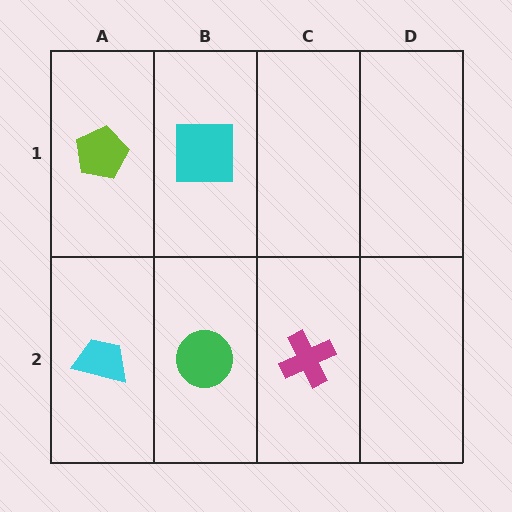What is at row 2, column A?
A cyan trapezoid.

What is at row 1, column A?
A lime pentagon.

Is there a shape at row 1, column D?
No, that cell is empty.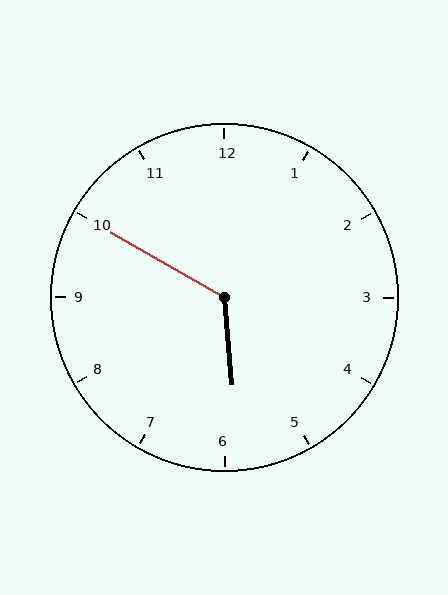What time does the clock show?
5:50.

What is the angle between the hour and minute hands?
Approximately 125 degrees.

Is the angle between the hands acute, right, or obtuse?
It is obtuse.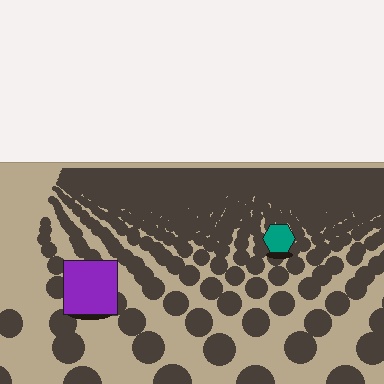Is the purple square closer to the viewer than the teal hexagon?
Yes. The purple square is closer — you can tell from the texture gradient: the ground texture is coarser near it.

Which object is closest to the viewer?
The purple square is closest. The texture marks near it are larger and more spread out.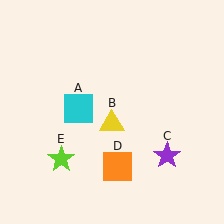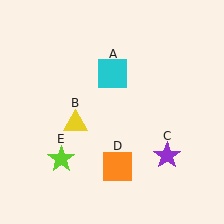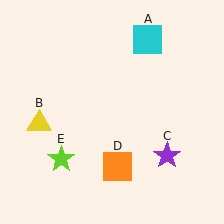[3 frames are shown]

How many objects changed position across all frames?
2 objects changed position: cyan square (object A), yellow triangle (object B).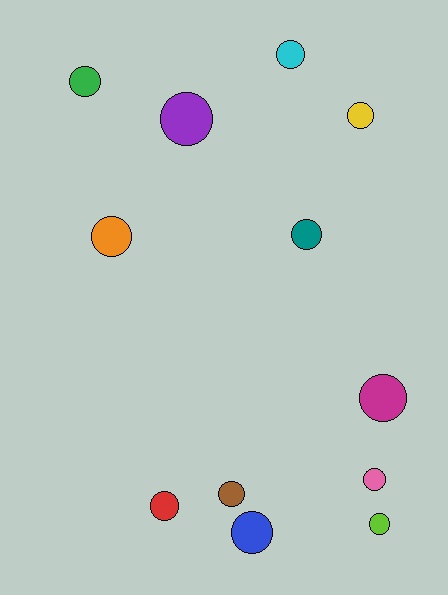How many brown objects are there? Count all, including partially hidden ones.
There is 1 brown object.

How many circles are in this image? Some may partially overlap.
There are 12 circles.